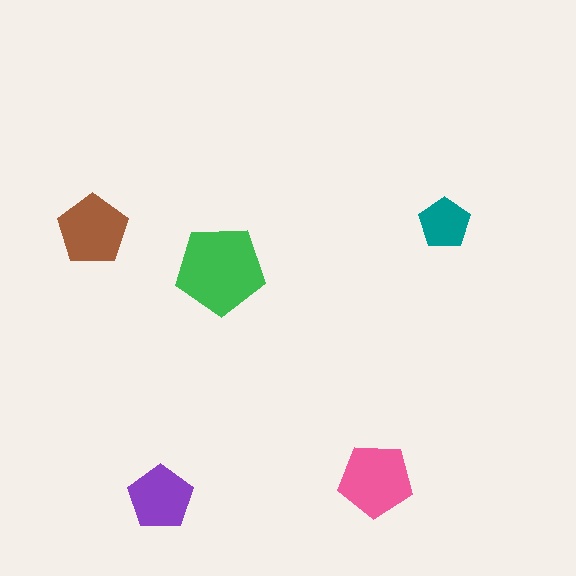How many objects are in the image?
There are 5 objects in the image.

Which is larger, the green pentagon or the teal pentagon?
The green one.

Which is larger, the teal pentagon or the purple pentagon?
The purple one.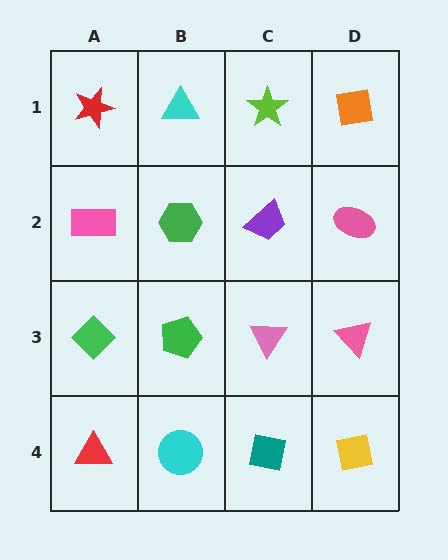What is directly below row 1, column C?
A purple trapezoid.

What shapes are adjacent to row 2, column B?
A cyan triangle (row 1, column B), a green pentagon (row 3, column B), a pink rectangle (row 2, column A), a purple trapezoid (row 2, column C).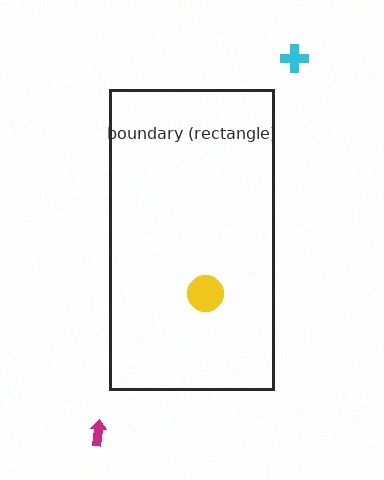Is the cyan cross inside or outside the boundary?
Outside.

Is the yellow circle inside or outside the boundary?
Inside.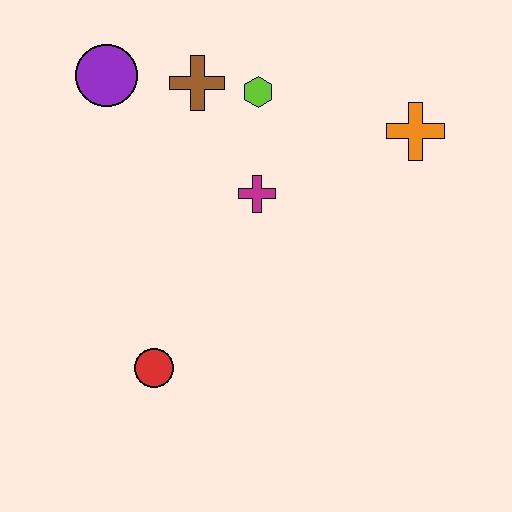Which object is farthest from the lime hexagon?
The red circle is farthest from the lime hexagon.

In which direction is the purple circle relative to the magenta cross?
The purple circle is to the left of the magenta cross.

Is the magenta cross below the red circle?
No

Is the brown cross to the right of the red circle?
Yes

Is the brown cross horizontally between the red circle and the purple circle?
No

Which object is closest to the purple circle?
The brown cross is closest to the purple circle.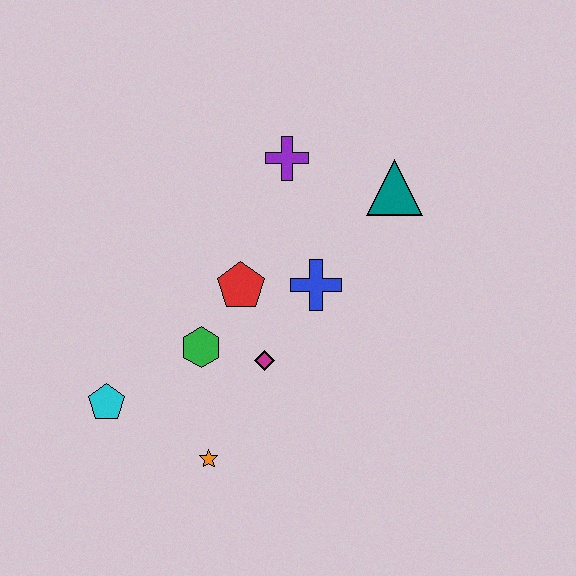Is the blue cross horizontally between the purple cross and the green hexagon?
No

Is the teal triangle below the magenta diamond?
No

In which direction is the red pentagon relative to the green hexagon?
The red pentagon is above the green hexagon.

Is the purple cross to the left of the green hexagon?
No